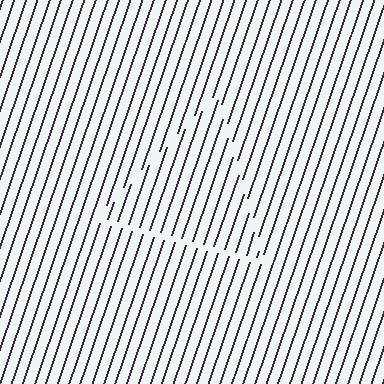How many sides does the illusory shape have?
3 sides — the line-ends trace a triangle.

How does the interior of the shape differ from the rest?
The interior of the shape contains the same grating, shifted by half a period — the contour is defined by the phase discontinuity where line-ends from the inner and outer gratings abut.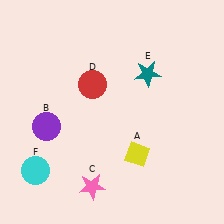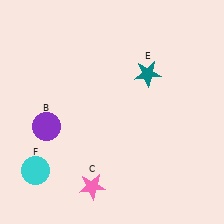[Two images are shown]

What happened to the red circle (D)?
The red circle (D) was removed in Image 2. It was in the top-left area of Image 1.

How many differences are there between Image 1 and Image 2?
There are 2 differences between the two images.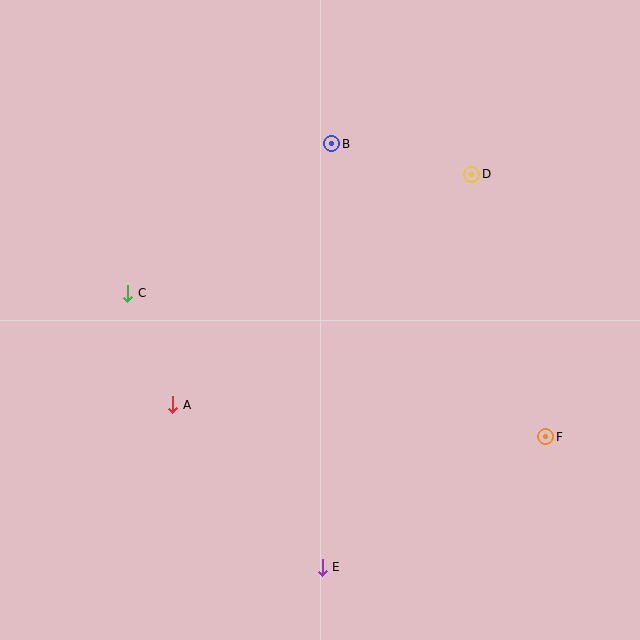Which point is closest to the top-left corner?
Point C is closest to the top-left corner.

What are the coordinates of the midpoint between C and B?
The midpoint between C and B is at (230, 218).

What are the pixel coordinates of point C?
Point C is at (128, 293).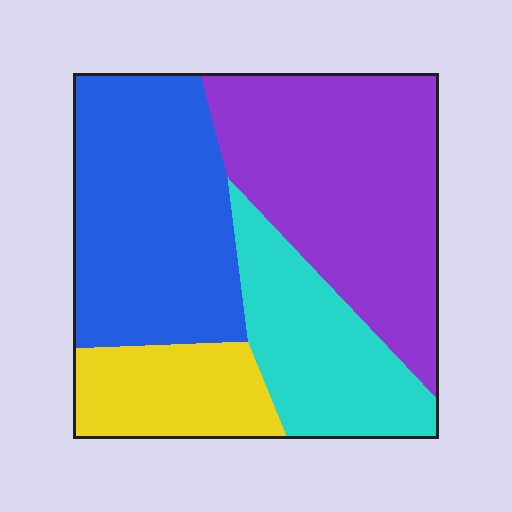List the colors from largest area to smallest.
From largest to smallest: purple, blue, cyan, yellow.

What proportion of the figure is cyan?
Cyan takes up about one fifth (1/5) of the figure.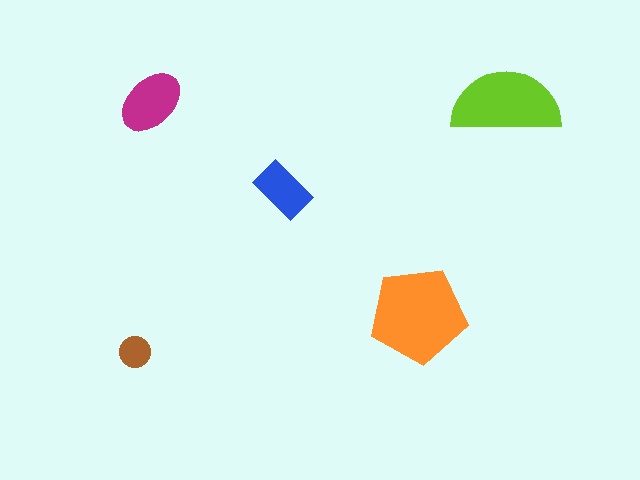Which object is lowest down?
The brown circle is bottommost.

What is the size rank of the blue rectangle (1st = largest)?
4th.